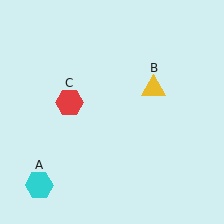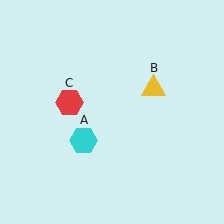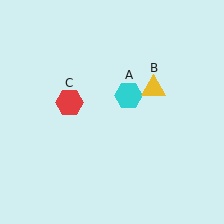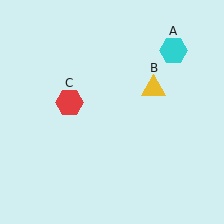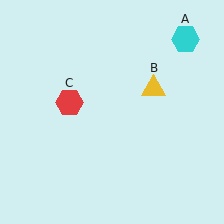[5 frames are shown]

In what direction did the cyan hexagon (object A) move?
The cyan hexagon (object A) moved up and to the right.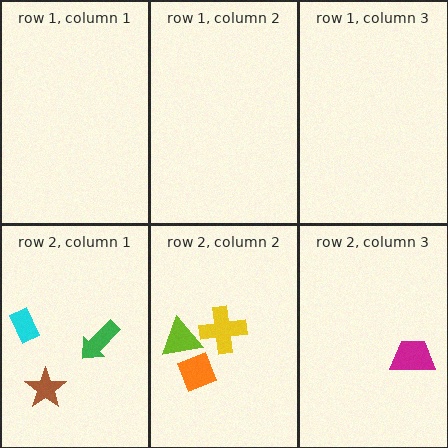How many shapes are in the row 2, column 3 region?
1.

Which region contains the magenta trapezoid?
The row 2, column 3 region.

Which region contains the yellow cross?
The row 2, column 2 region.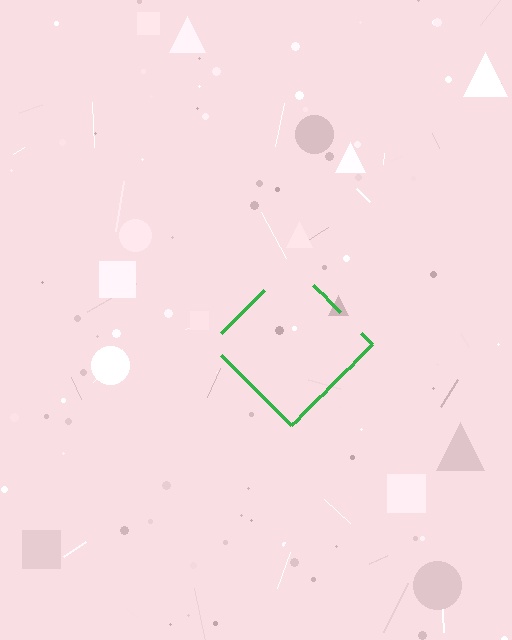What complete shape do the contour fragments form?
The contour fragments form a diamond.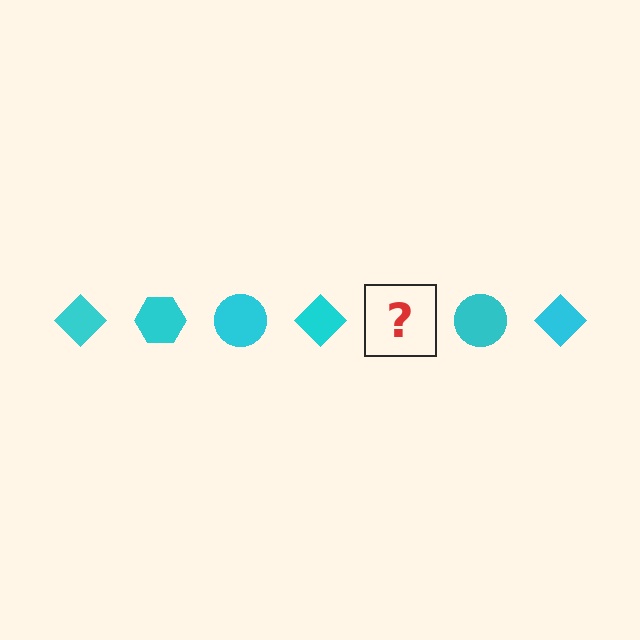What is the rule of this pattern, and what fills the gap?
The rule is that the pattern cycles through diamond, hexagon, circle shapes in cyan. The gap should be filled with a cyan hexagon.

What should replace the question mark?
The question mark should be replaced with a cyan hexagon.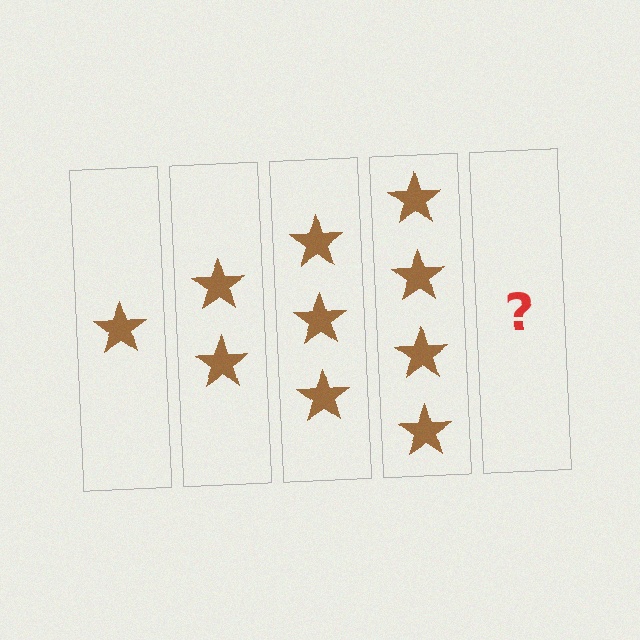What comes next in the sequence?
The next element should be 5 stars.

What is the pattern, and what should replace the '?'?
The pattern is that each step adds one more star. The '?' should be 5 stars.